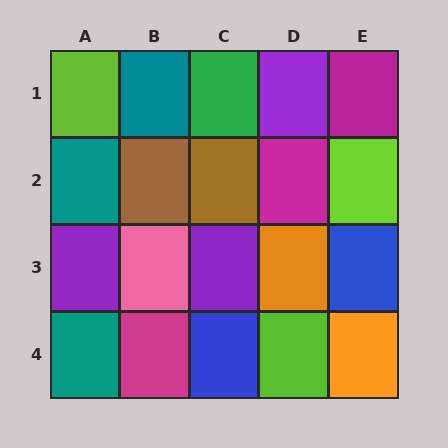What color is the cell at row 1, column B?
Teal.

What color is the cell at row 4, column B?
Magenta.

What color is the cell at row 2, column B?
Brown.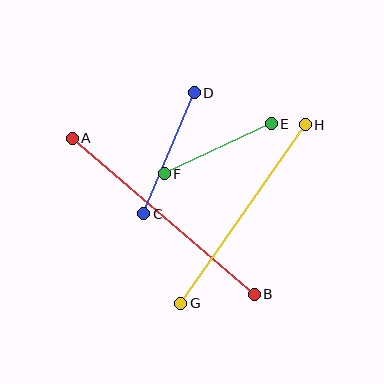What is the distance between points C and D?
The distance is approximately 131 pixels.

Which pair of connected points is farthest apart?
Points A and B are farthest apart.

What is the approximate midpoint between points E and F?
The midpoint is at approximately (218, 149) pixels.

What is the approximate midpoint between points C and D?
The midpoint is at approximately (169, 153) pixels.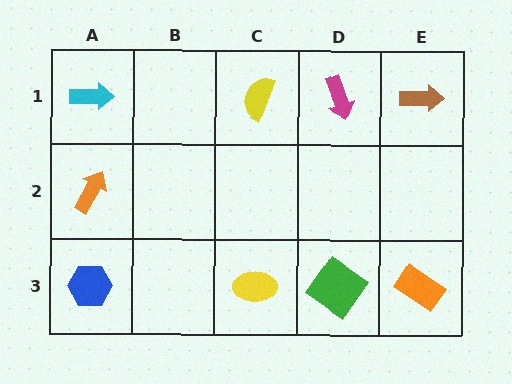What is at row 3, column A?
A blue hexagon.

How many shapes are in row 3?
4 shapes.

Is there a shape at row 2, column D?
No, that cell is empty.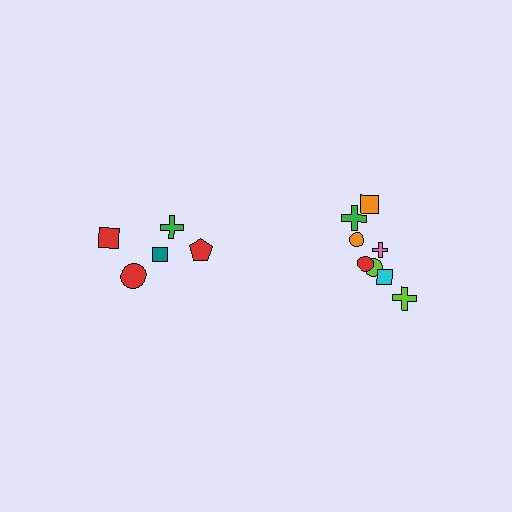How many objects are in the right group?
There are 8 objects.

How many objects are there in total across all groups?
There are 13 objects.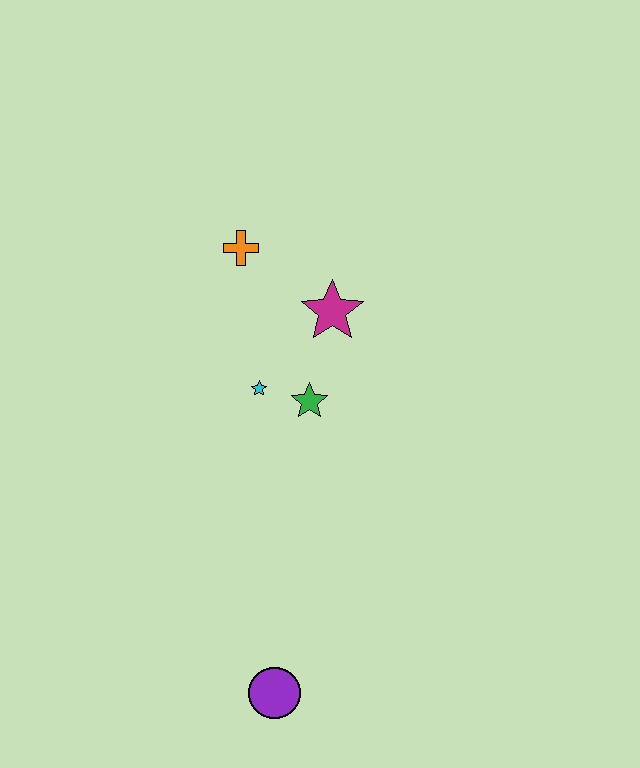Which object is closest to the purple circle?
The green star is closest to the purple circle.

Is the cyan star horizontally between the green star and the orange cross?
Yes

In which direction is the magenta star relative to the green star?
The magenta star is above the green star.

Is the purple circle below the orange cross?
Yes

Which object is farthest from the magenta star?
The purple circle is farthest from the magenta star.